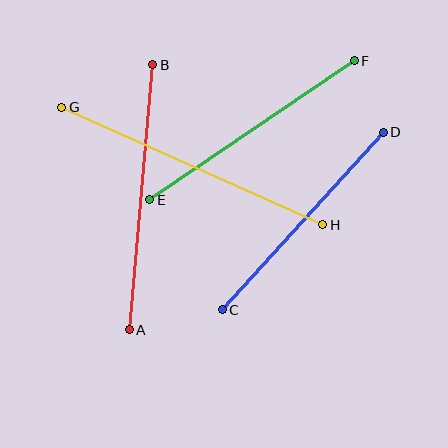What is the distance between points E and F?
The distance is approximately 247 pixels.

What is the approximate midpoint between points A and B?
The midpoint is at approximately (141, 197) pixels.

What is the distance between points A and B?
The distance is approximately 266 pixels.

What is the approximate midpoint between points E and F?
The midpoint is at approximately (252, 130) pixels.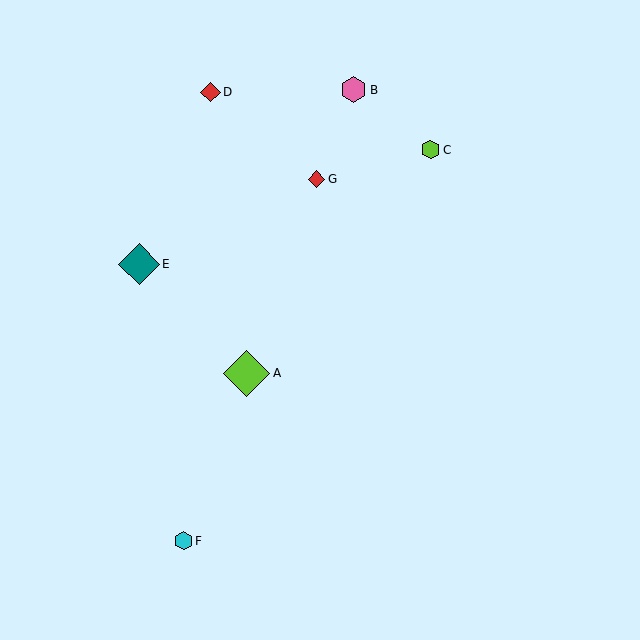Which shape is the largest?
The lime diamond (labeled A) is the largest.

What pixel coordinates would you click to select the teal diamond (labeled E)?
Click at (139, 264) to select the teal diamond E.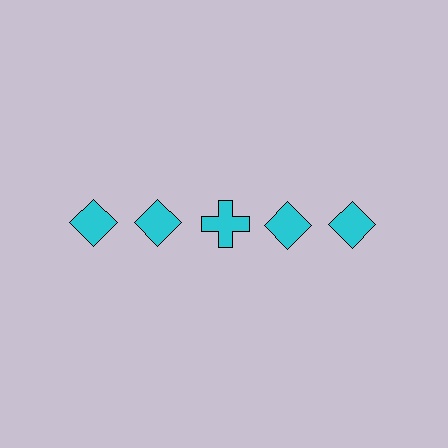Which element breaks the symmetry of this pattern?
The cyan cross in the top row, center column breaks the symmetry. All other shapes are cyan diamonds.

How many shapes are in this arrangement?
There are 5 shapes arranged in a grid pattern.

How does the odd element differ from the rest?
It has a different shape: cross instead of diamond.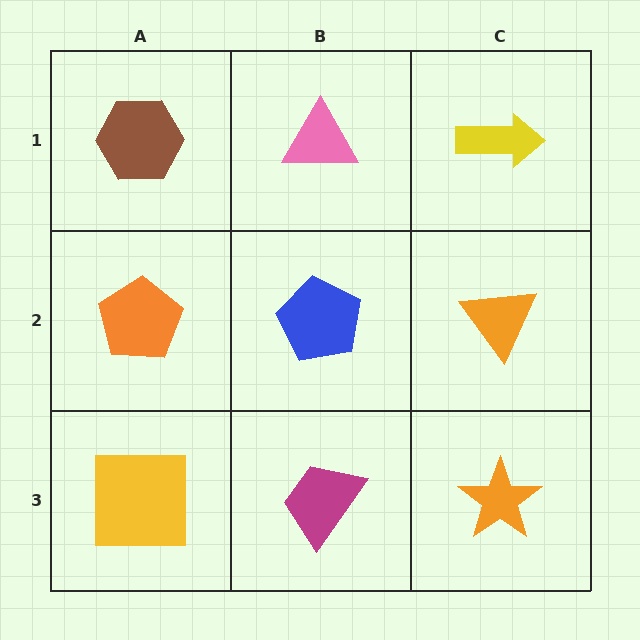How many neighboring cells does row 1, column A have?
2.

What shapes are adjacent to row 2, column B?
A pink triangle (row 1, column B), a magenta trapezoid (row 3, column B), an orange pentagon (row 2, column A), an orange triangle (row 2, column C).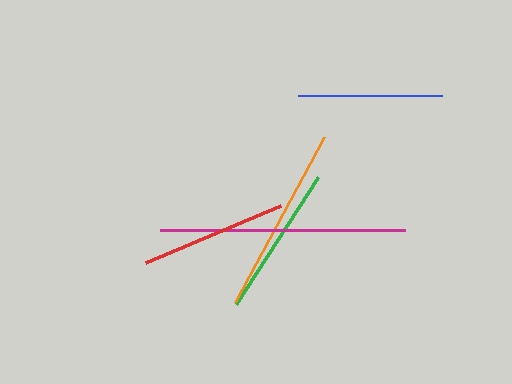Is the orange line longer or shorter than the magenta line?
The magenta line is longer than the orange line.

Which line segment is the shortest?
The blue line is the shortest at approximately 144 pixels.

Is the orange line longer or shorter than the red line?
The orange line is longer than the red line.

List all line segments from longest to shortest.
From longest to shortest: magenta, orange, green, red, blue.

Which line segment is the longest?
The magenta line is the longest at approximately 245 pixels.